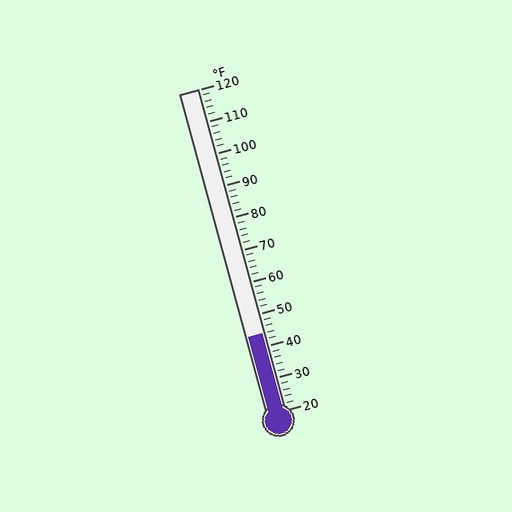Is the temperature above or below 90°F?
The temperature is below 90°F.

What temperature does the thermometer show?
The thermometer shows approximately 44°F.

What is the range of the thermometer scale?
The thermometer scale ranges from 20°F to 120°F.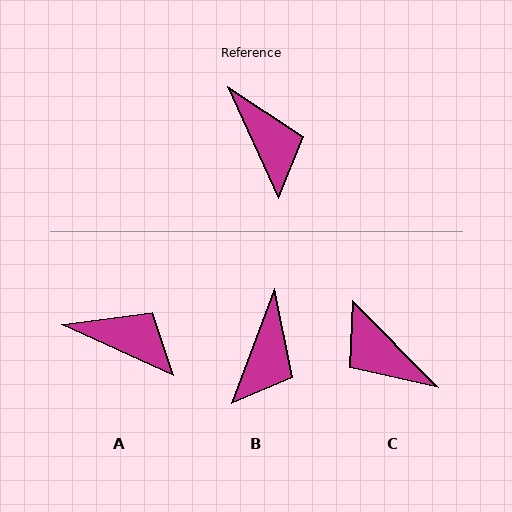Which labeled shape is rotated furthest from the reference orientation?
C, about 159 degrees away.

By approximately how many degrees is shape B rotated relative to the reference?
Approximately 45 degrees clockwise.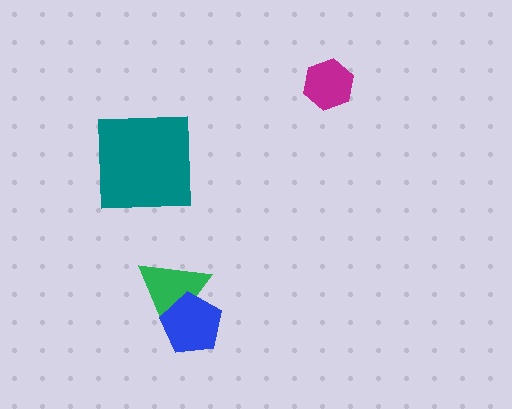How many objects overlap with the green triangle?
1 object overlaps with the green triangle.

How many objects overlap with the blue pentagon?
1 object overlaps with the blue pentagon.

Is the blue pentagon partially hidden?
No, no other shape covers it.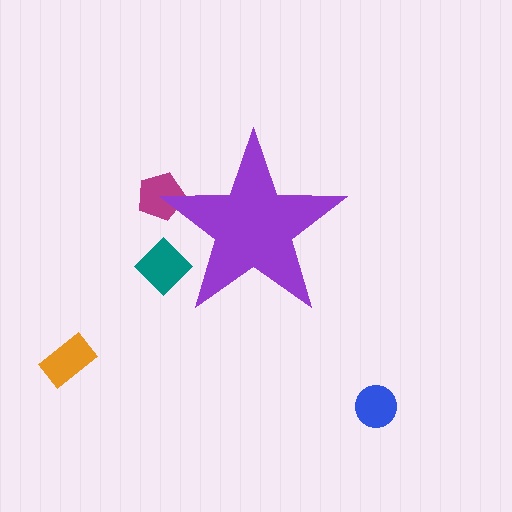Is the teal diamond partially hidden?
Yes, the teal diamond is partially hidden behind the purple star.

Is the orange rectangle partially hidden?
No, the orange rectangle is fully visible.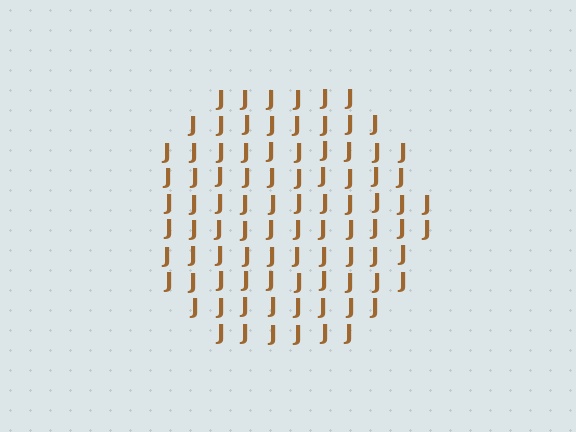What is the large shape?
The large shape is a circle.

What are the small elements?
The small elements are letter J's.